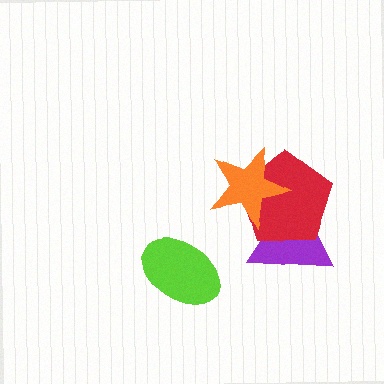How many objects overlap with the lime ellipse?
0 objects overlap with the lime ellipse.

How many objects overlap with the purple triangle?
2 objects overlap with the purple triangle.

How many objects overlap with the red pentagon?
2 objects overlap with the red pentagon.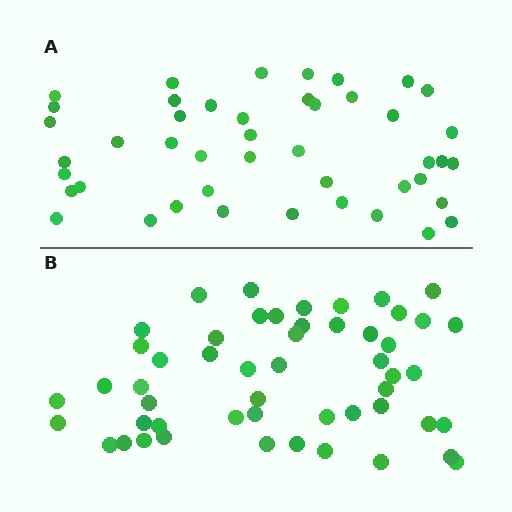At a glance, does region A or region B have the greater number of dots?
Region B (the bottom region) has more dots.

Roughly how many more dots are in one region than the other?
Region B has roughly 8 or so more dots than region A.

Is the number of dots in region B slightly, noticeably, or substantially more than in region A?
Region B has only slightly more — the two regions are fairly close. The ratio is roughly 1.2 to 1.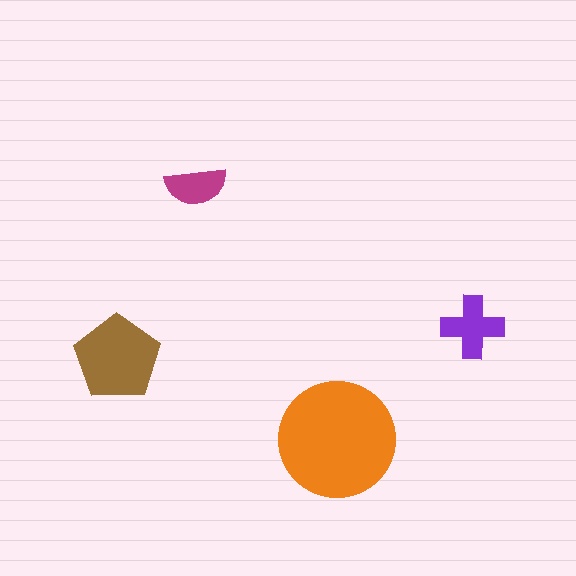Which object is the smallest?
The magenta semicircle.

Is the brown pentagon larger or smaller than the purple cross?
Larger.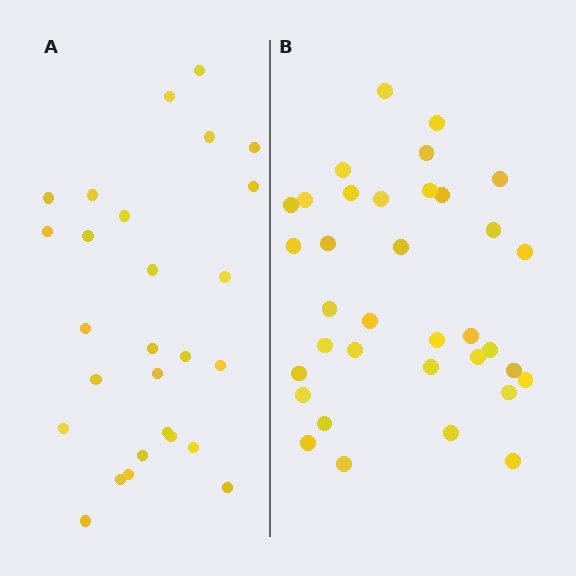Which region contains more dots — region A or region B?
Region B (the right region) has more dots.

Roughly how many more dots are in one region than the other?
Region B has roughly 8 or so more dots than region A.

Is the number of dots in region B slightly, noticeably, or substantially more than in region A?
Region B has noticeably more, but not dramatically so. The ratio is roughly 1.3 to 1.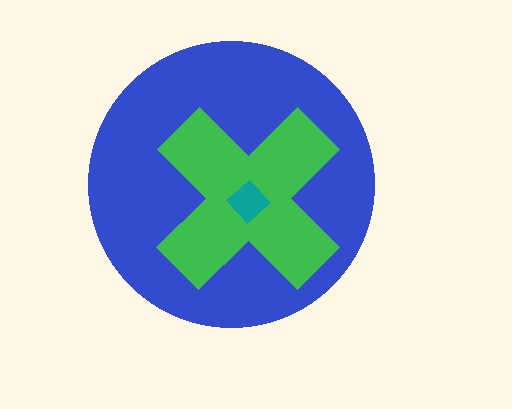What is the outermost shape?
The blue circle.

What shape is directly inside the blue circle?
The green cross.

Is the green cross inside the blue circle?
Yes.